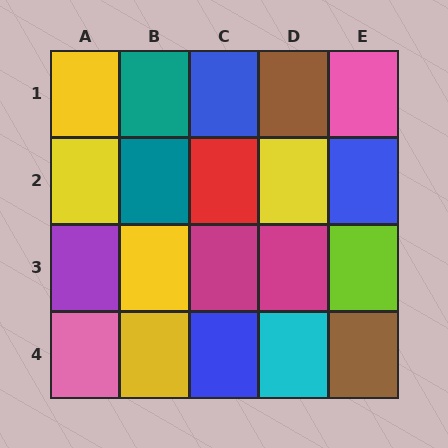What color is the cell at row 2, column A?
Yellow.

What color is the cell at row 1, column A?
Yellow.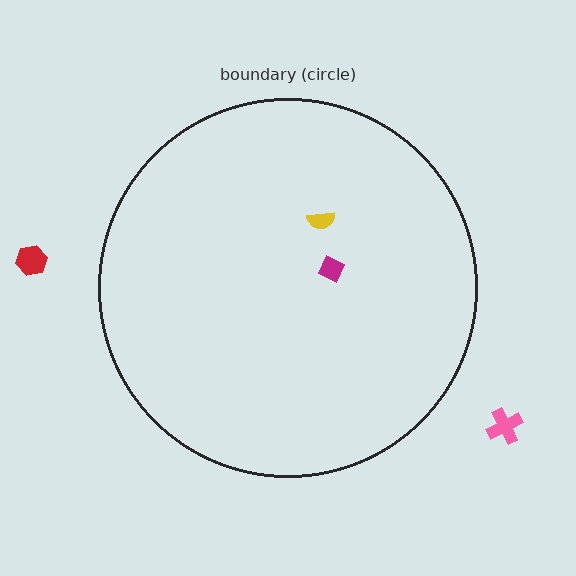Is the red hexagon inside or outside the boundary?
Outside.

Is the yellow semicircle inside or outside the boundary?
Inside.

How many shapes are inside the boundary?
2 inside, 2 outside.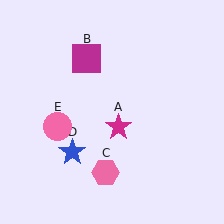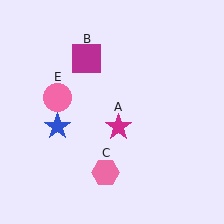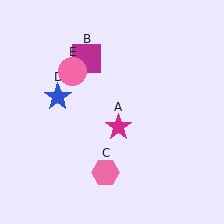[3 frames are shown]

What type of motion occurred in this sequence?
The blue star (object D), pink circle (object E) rotated clockwise around the center of the scene.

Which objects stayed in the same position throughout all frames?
Magenta star (object A) and magenta square (object B) and pink hexagon (object C) remained stationary.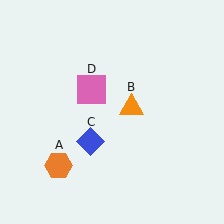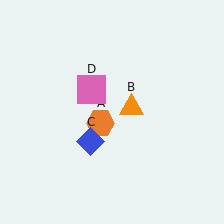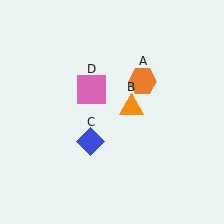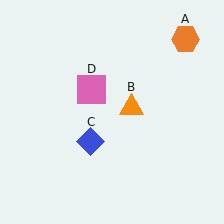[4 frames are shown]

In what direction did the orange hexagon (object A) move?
The orange hexagon (object A) moved up and to the right.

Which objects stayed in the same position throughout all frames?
Orange triangle (object B) and blue diamond (object C) and pink square (object D) remained stationary.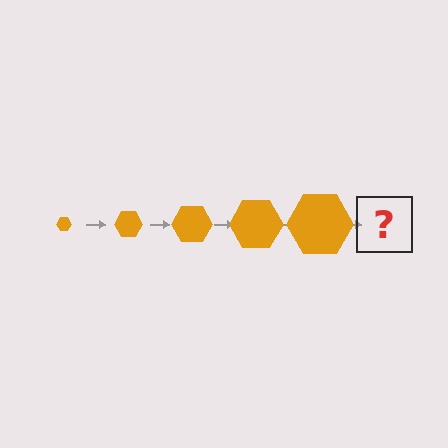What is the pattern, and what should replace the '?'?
The pattern is that the hexagon gets progressively larger each step. The '?' should be an orange hexagon, larger than the previous one.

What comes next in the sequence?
The next element should be an orange hexagon, larger than the previous one.